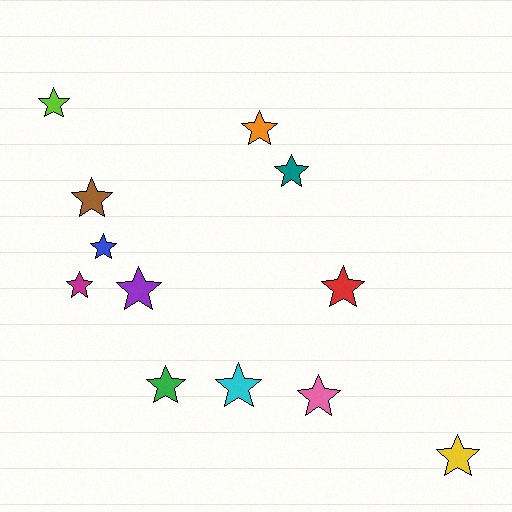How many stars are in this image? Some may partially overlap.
There are 12 stars.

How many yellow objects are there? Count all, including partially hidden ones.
There is 1 yellow object.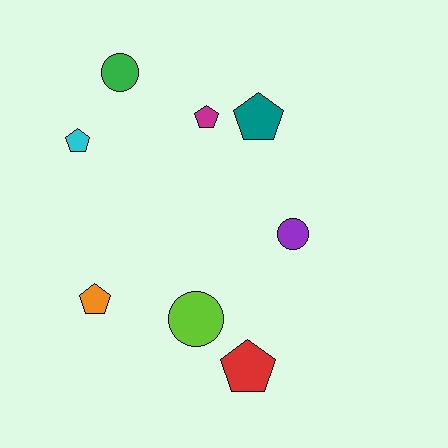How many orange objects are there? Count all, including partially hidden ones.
There is 1 orange object.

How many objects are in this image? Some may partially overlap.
There are 8 objects.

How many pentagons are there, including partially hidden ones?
There are 5 pentagons.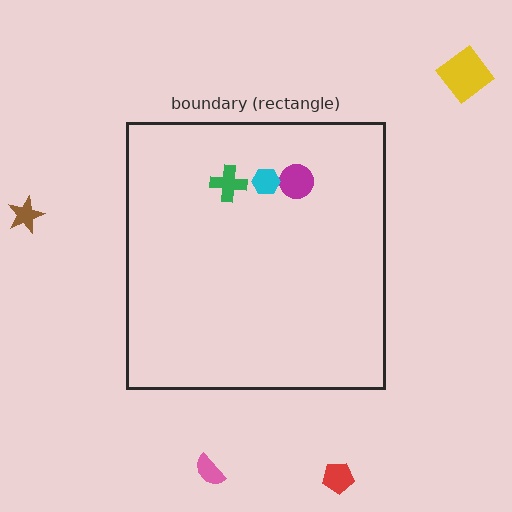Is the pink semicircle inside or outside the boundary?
Outside.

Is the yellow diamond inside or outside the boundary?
Outside.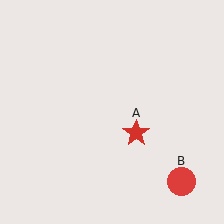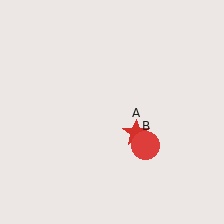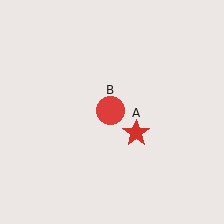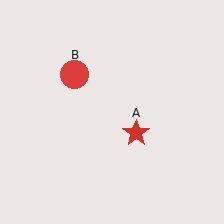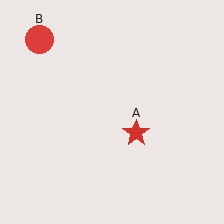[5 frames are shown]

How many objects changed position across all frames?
1 object changed position: red circle (object B).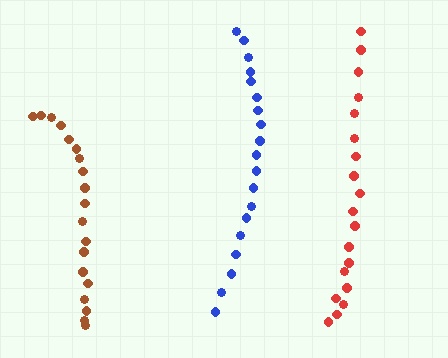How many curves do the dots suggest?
There are 3 distinct paths.